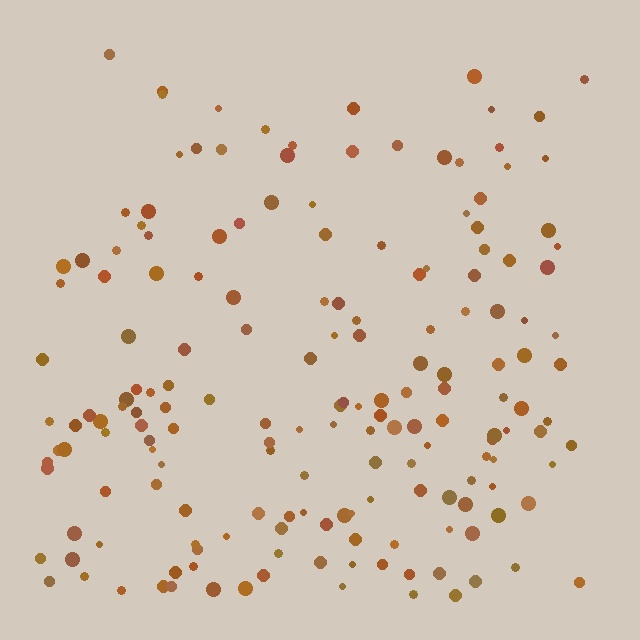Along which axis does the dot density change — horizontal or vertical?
Vertical.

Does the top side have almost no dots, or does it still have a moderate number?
Still a moderate number, just noticeably fewer than the bottom.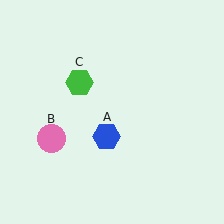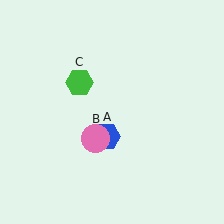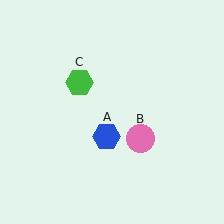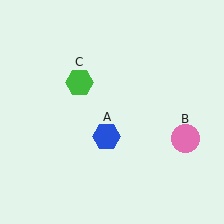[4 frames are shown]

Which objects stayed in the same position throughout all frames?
Blue hexagon (object A) and green hexagon (object C) remained stationary.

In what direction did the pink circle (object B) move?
The pink circle (object B) moved right.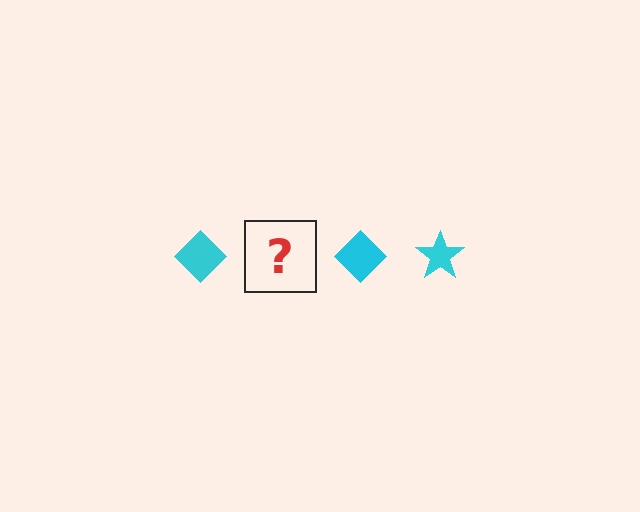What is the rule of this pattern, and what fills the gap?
The rule is that the pattern cycles through diamond, star shapes in cyan. The gap should be filled with a cyan star.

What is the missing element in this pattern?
The missing element is a cyan star.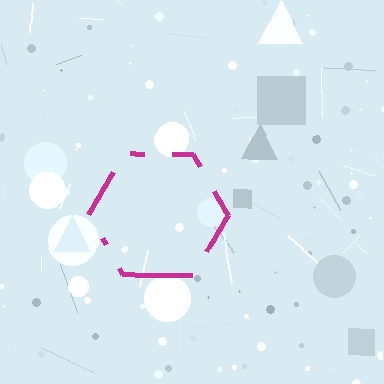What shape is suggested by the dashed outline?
The dashed outline suggests a hexagon.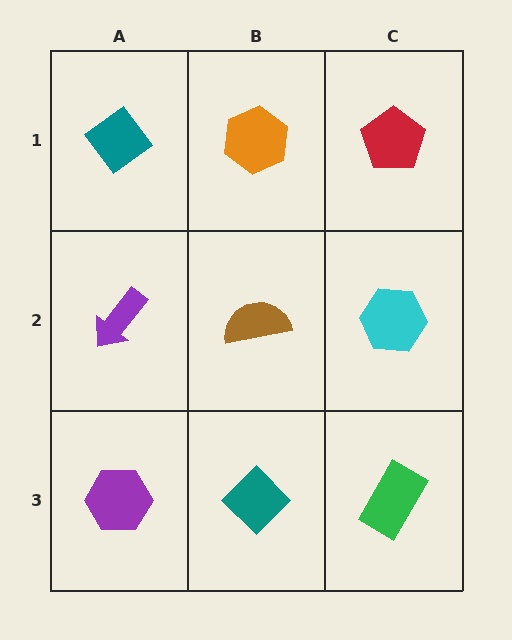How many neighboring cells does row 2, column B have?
4.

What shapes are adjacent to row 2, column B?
An orange hexagon (row 1, column B), a teal diamond (row 3, column B), a purple arrow (row 2, column A), a cyan hexagon (row 2, column C).